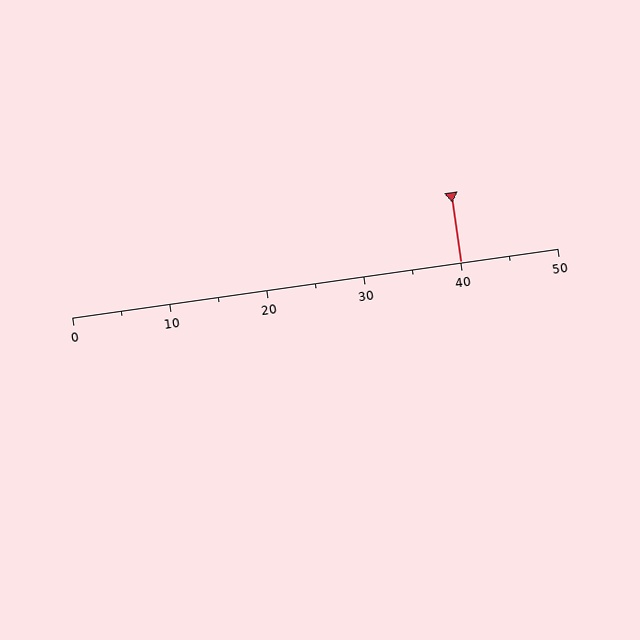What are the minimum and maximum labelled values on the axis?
The axis runs from 0 to 50.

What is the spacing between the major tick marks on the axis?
The major ticks are spaced 10 apart.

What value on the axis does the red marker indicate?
The marker indicates approximately 40.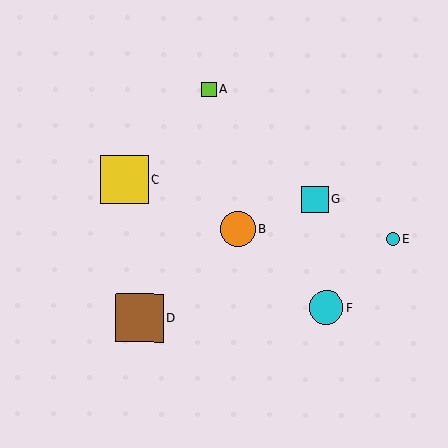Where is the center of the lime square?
The center of the lime square is at (209, 89).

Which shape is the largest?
The brown square (labeled D) is the largest.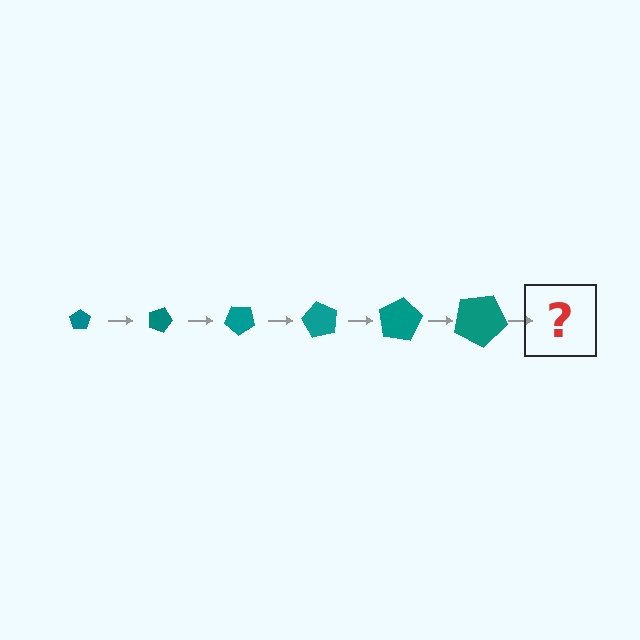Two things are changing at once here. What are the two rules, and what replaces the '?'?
The two rules are that the pentagon grows larger each step and it rotates 20 degrees each step. The '?' should be a pentagon, larger than the previous one and rotated 120 degrees from the start.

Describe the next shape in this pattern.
It should be a pentagon, larger than the previous one and rotated 120 degrees from the start.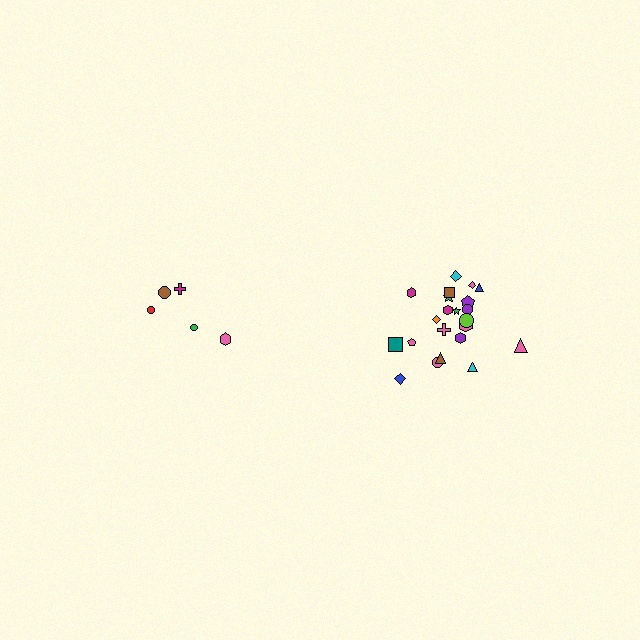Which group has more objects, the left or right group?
The right group.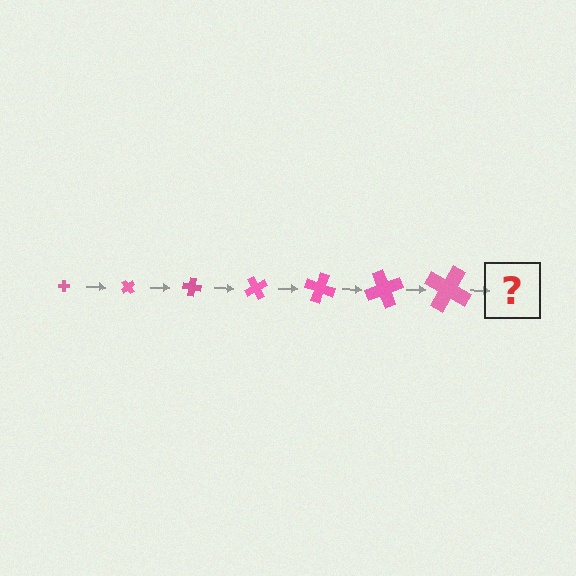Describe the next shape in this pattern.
It should be a cross, larger than the previous one and rotated 350 degrees from the start.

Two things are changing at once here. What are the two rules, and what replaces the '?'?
The two rules are that the cross grows larger each step and it rotates 50 degrees each step. The '?' should be a cross, larger than the previous one and rotated 350 degrees from the start.